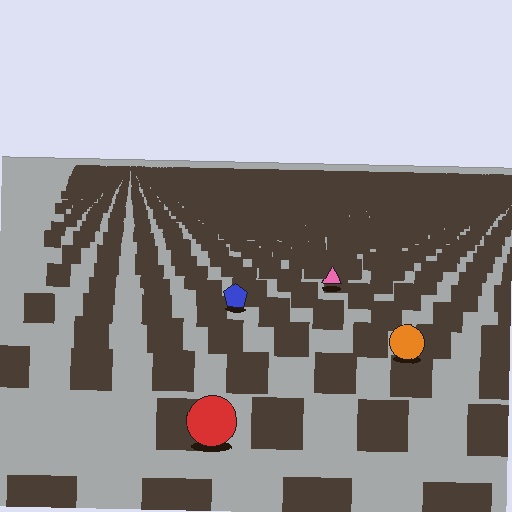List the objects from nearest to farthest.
From nearest to farthest: the red circle, the orange circle, the blue pentagon, the pink triangle.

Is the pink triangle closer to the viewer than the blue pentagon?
No. The blue pentagon is closer — you can tell from the texture gradient: the ground texture is coarser near it.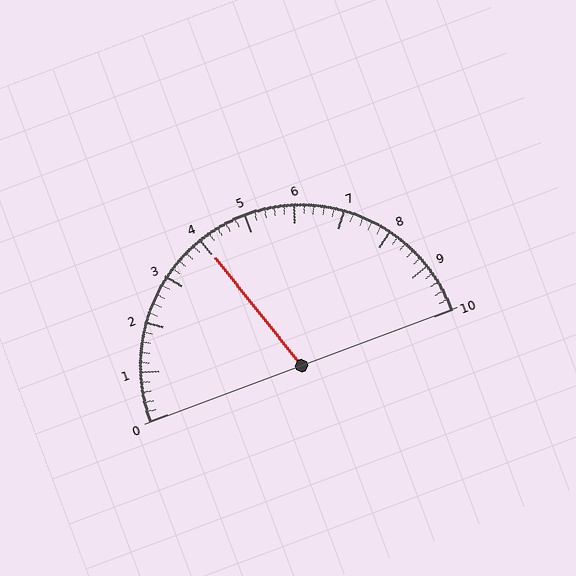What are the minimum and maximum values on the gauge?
The gauge ranges from 0 to 10.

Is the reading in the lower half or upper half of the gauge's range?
The reading is in the lower half of the range (0 to 10).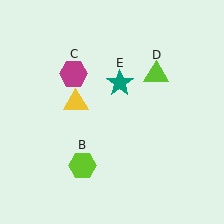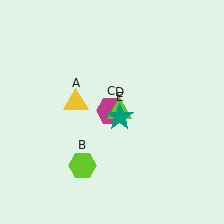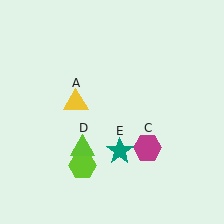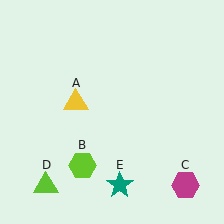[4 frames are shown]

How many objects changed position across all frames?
3 objects changed position: magenta hexagon (object C), lime triangle (object D), teal star (object E).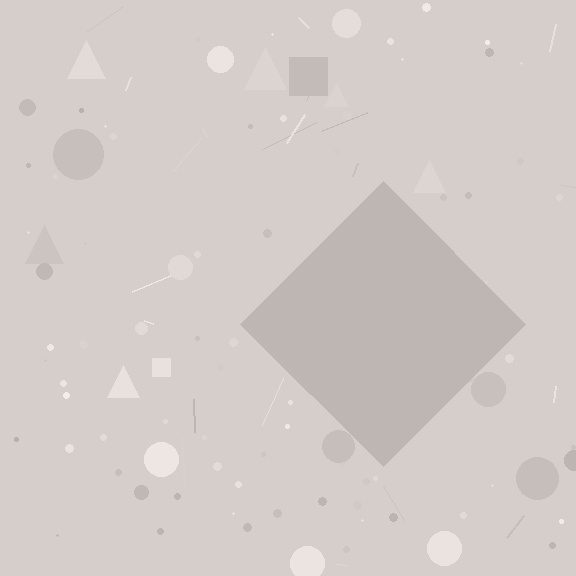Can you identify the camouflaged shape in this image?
The camouflaged shape is a diamond.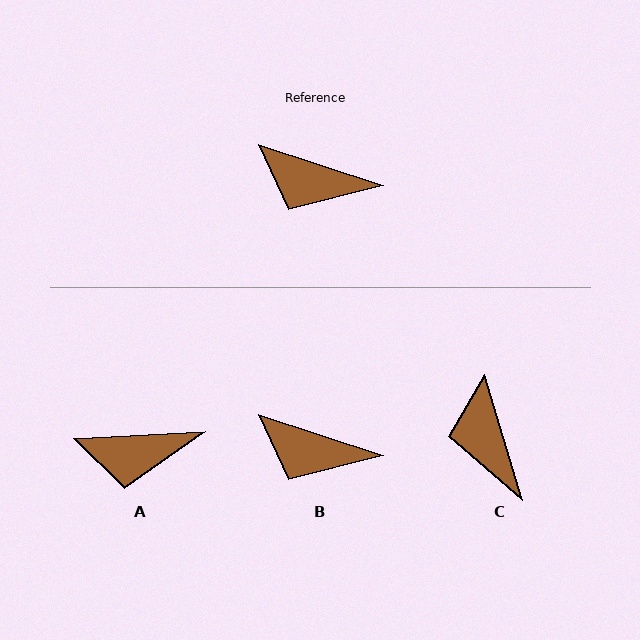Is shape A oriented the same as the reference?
No, it is off by about 21 degrees.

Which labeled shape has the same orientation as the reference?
B.